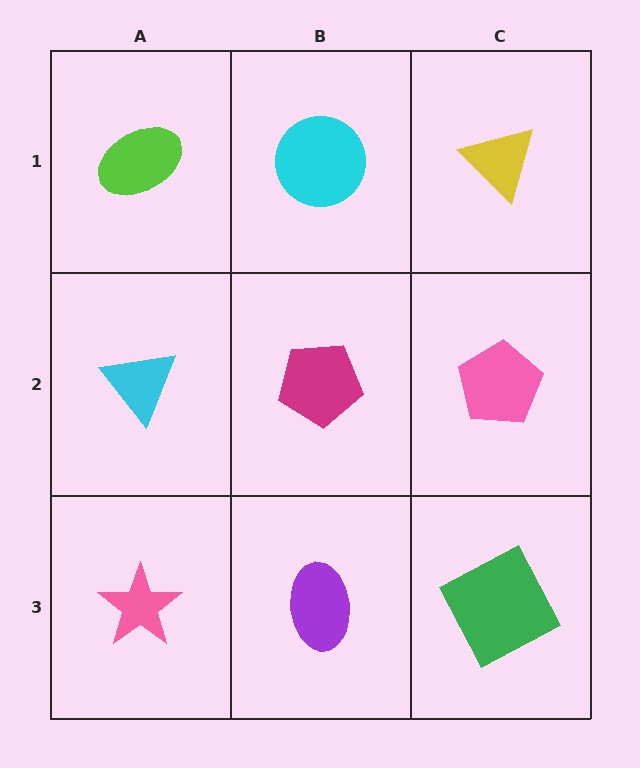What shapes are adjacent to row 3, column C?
A pink pentagon (row 2, column C), a purple ellipse (row 3, column B).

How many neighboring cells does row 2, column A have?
3.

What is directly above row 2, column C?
A yellow triangle.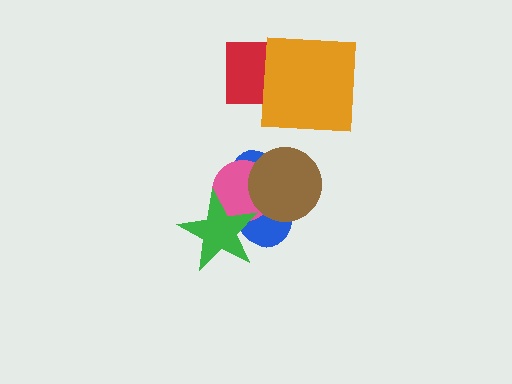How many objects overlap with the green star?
2 objects overlap with the green star.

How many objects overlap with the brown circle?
2 objects overlap with the brown circle.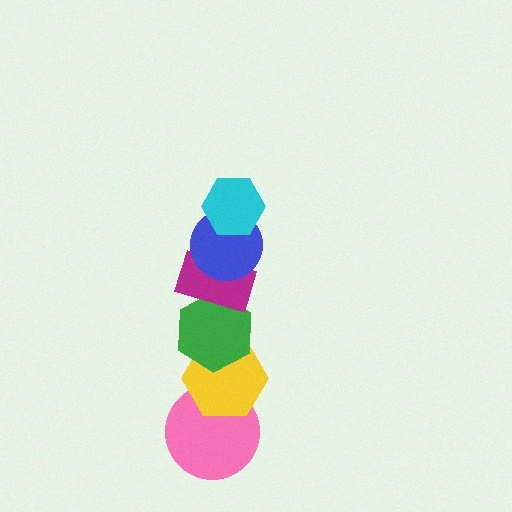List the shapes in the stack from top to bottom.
From top to bottom: the cyan hexagon, the blue circle, the magenta rectangle, the green hexagon, the yellow hexagon, the pink circle.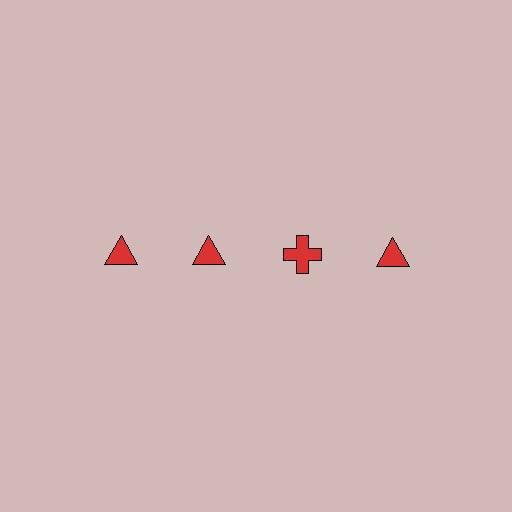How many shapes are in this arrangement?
There are 4 shapes arranged in a grid pattern.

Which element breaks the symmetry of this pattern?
The red cross in the top row, center column breaks the symmetry. All other shapes are red triangles.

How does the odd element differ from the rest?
It has a different shape: cross instead of triangle.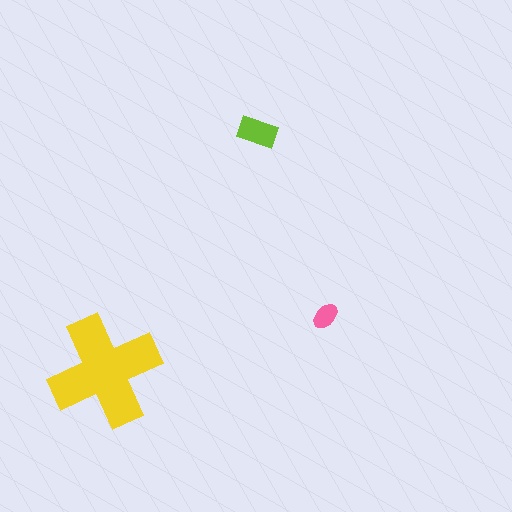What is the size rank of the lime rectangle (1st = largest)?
2nd.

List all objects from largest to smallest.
The yellow cross, the lime rectangle, the pink ellipse.